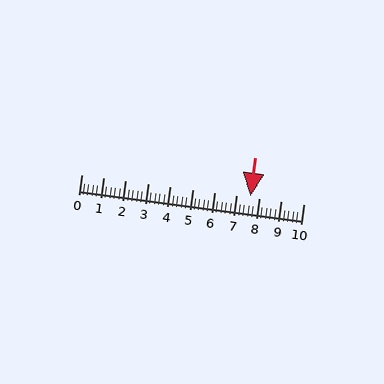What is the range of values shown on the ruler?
The ruler shows values from 0 to 10.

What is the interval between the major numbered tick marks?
The major tick marks are spaced 1 units apart.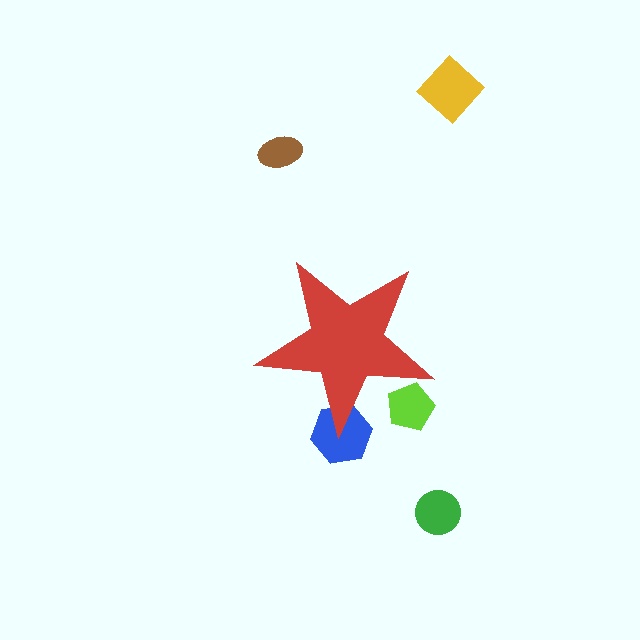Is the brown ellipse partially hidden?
No, the brown ellipse is fully visible.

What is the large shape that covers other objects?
A red star.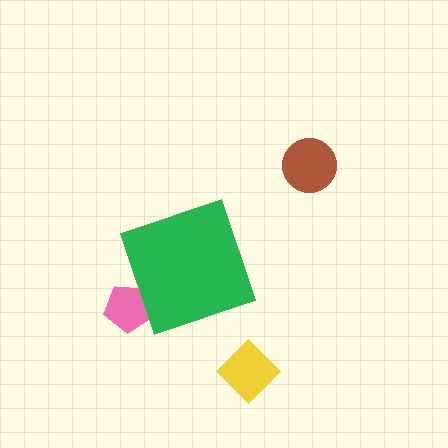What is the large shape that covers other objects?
A green diamond.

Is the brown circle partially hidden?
No, the brown circle is fully visible.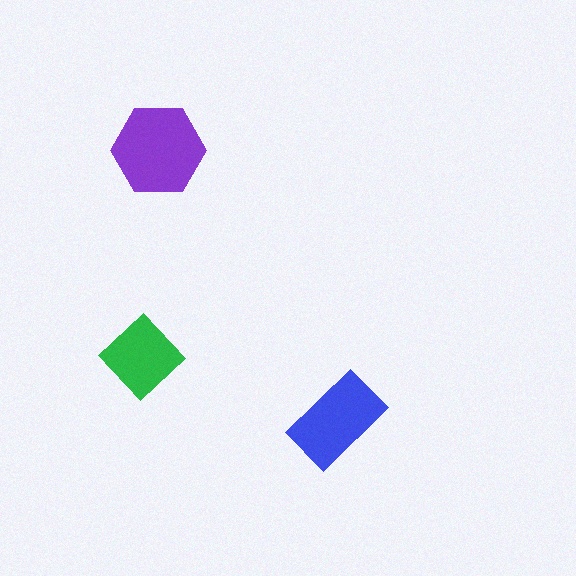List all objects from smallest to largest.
The green diamond, the blue rectangle, the purple hexagon.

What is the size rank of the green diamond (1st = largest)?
3rd.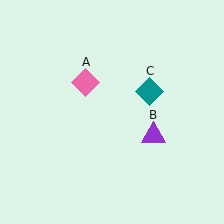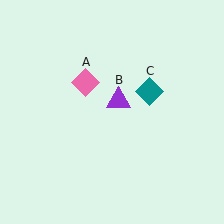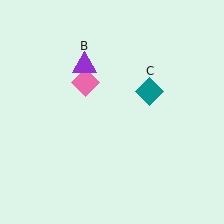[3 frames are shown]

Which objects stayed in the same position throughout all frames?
Pink diamond (object A) and teal diamond (object C) remained stationary.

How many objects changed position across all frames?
1 object changed position: purple triangle (object B).